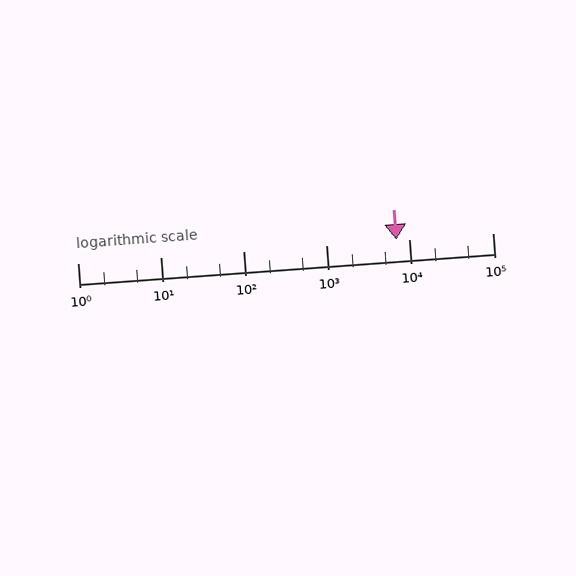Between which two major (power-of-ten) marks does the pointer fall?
The pointer is between 1000 and 10000.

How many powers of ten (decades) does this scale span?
The scale spans 5 decades, from 1 to 100000.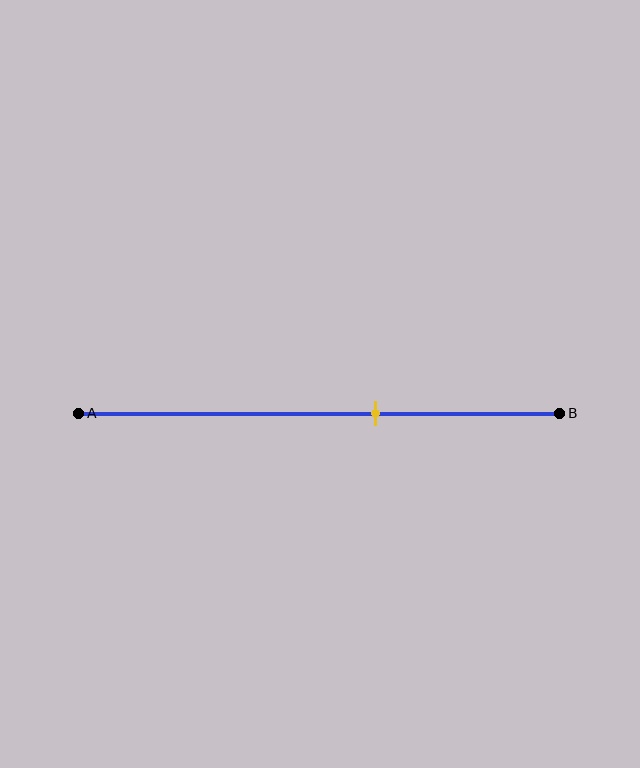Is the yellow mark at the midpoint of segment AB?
No, the mark is at about 60% from A, not at the 50% midpoint.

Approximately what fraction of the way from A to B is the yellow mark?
The yellow mark is approximately 60% of the way from A to B.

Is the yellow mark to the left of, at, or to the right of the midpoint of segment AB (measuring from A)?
The yellow mark is to the right of the midpoint of segment AB.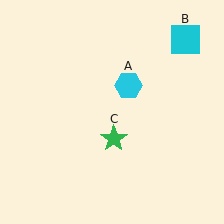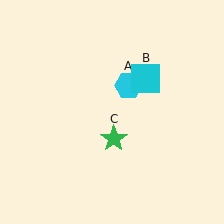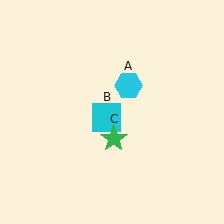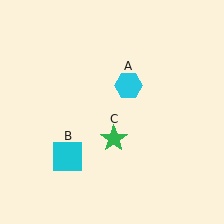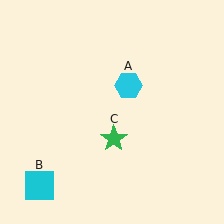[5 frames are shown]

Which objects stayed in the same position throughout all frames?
Cyan hexagon (object A) and green star (object C) remained stationary.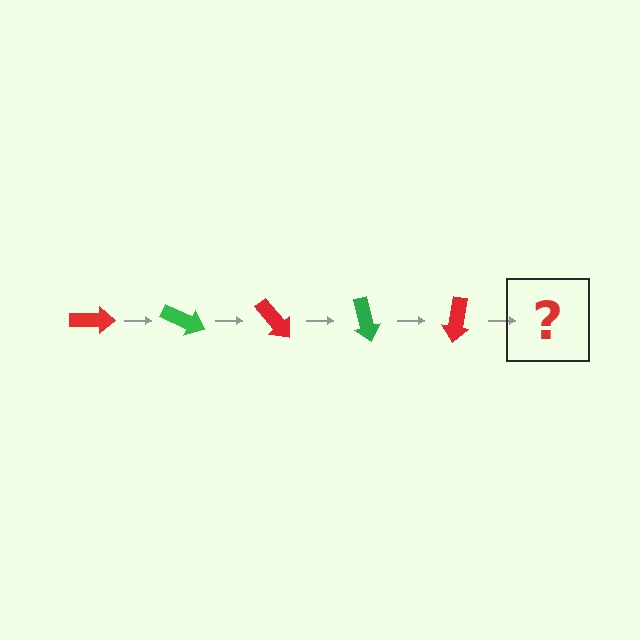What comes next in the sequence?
The next element should be a green arrow, rotated 125 degrees from the start.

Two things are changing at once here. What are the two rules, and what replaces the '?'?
The two rules are that it rotates 25 degrees each step and the color cycles through red and green. The '?' should be a green arrow, rotated 125 degrees from the start.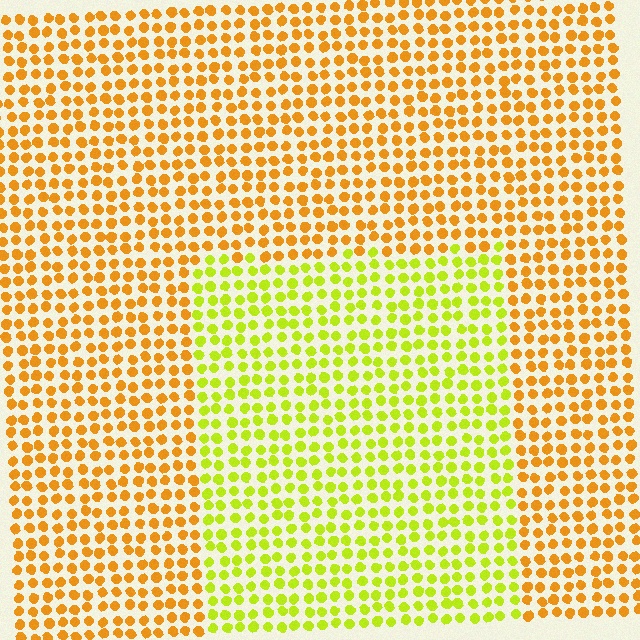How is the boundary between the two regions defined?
The boundary is defined purely by a slight shift in hue (about 40 degrees). Spacing, size, and orientation are identical on both sides.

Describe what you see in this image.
The image is filled with small orange elements in a uniform arrangement. A rectangle-shaped region is visible where the elements are tinted to a slightly different hue, forming a subtle color boundary.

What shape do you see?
I see a rectangle.